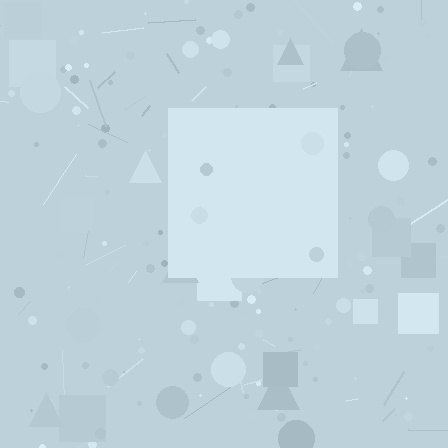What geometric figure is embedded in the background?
A square is embedded in the background.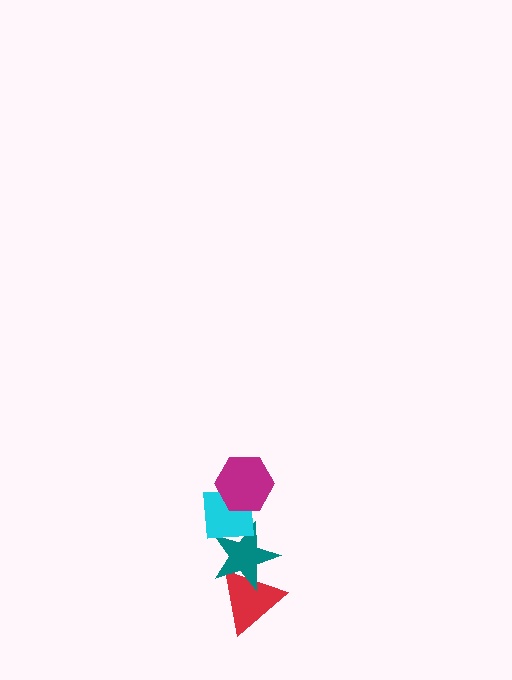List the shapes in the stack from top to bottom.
From top to bottom: the magenta hexagon, the cyan square, the teal star, the red triangle.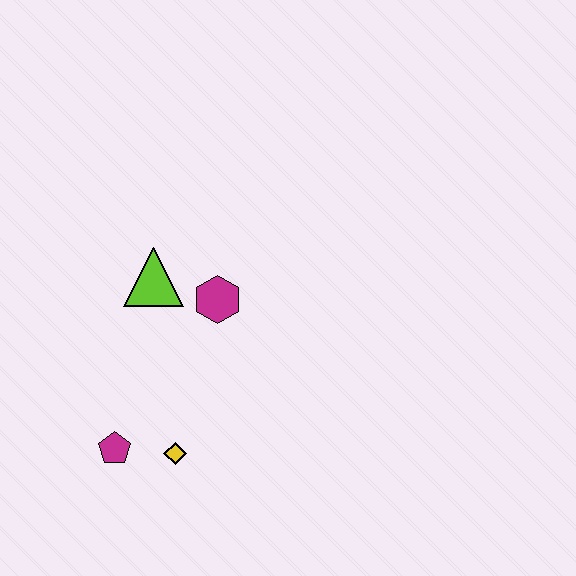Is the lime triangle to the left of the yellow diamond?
Yes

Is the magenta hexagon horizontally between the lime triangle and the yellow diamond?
No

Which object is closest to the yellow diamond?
The magenta pentagon is closest to the yellow diamond.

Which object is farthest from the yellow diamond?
The lime triangle is farthest from the yellow diamond.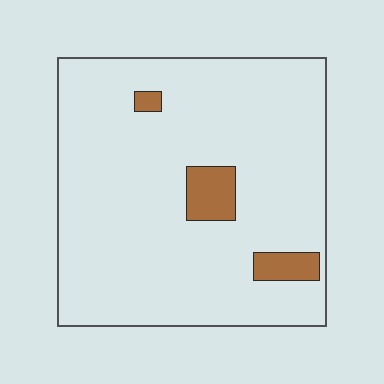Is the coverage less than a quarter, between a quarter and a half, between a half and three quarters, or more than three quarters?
Less than a quarter.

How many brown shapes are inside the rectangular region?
3.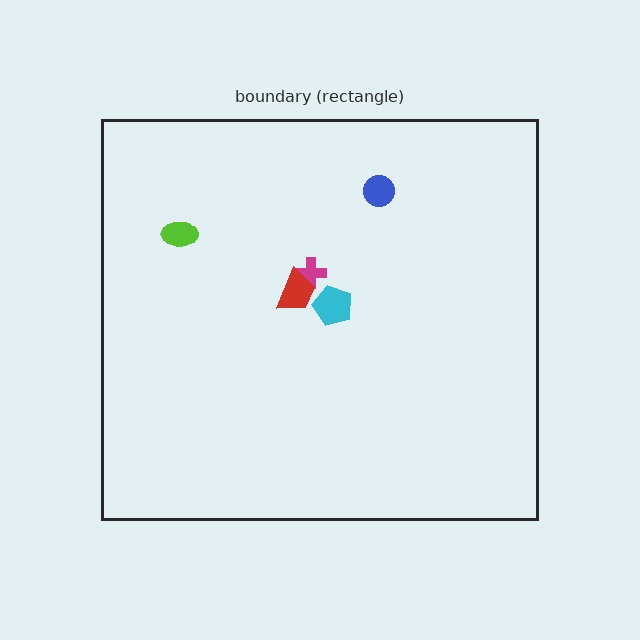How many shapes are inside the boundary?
5 inside, 0 outside.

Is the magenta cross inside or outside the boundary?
Inside.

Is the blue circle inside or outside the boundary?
Inside.